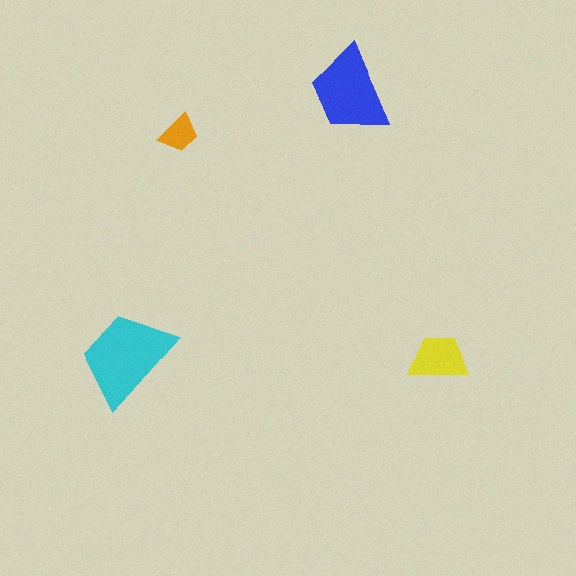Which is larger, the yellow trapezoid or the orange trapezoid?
The yellow one.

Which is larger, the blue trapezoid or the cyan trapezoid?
The cyan one.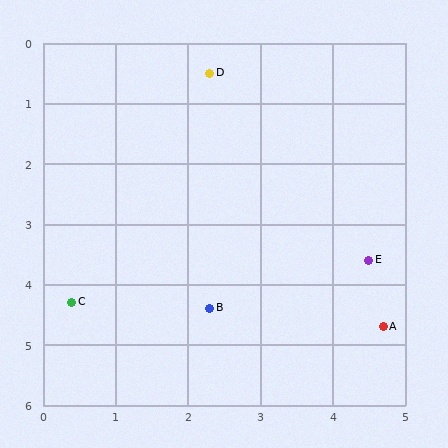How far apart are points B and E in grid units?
Points B and E are about 2.3 grid units apart.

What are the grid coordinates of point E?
Point E is at approximately (4.5, 3.6).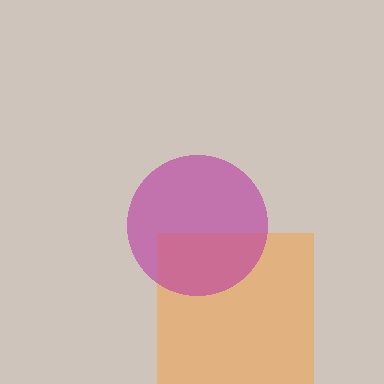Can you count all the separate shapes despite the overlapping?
Yes, there are 2 separate shapes.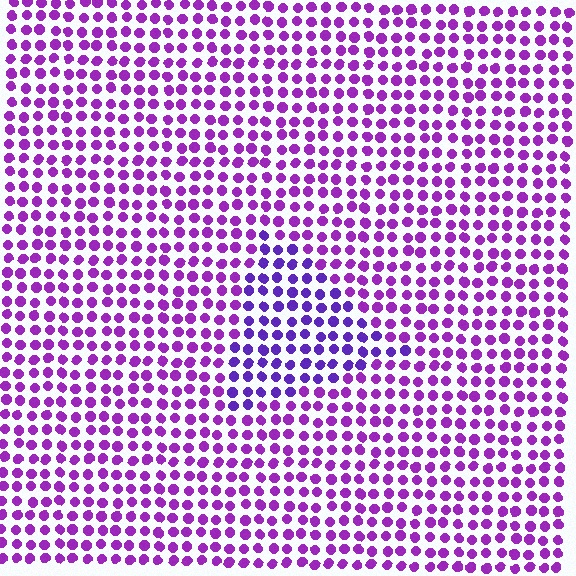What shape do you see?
I see a triangle.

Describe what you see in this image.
The image is filled with small purple elements in a uniform arrangement. A triangle-shaped region is visible where the elements are tinted to a slightly different hue, forming a subtle color boundary.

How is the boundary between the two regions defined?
The boundary is defined purely by a slight shift in hue (about 26 degrees). Spacing, size, and orientation are identical on both sides.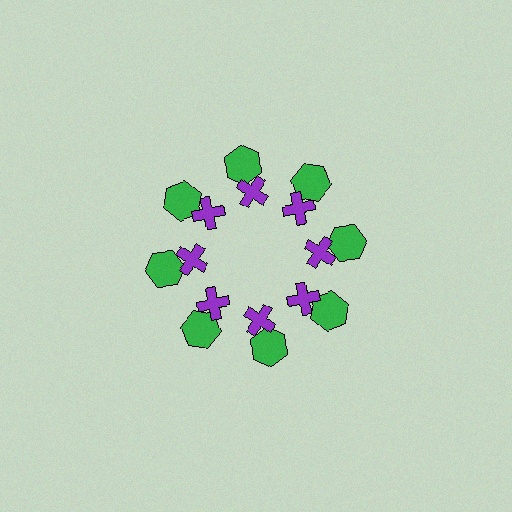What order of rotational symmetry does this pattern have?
This pattern has 8-fold rotational symmetry.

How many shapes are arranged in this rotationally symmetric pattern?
There are 16 shapes, arranged in 8 groups of 2.